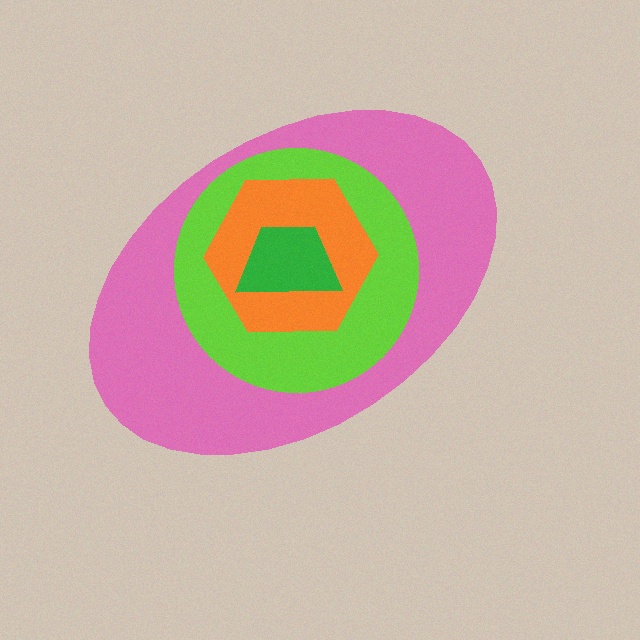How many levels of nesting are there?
4.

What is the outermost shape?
The pink ellipse.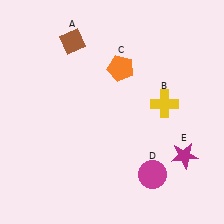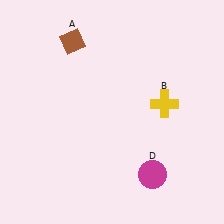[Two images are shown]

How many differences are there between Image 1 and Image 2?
There are 2 differences between the two images.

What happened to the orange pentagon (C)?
The orange pentagon (C) was removed in Image 2. It was in the top-right area of Image 1.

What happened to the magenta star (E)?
The magenta star (E) was removed in Image 2. It was in the bottom-right area of Image 1.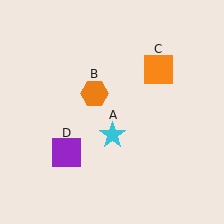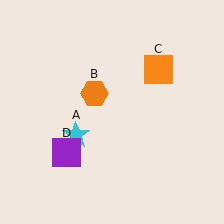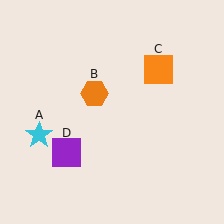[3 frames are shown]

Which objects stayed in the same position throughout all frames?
Orange hexagon (object B) and orange square (object C) and purple square (object D) remained stationary.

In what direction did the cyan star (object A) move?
The cyan star (object A) moved left.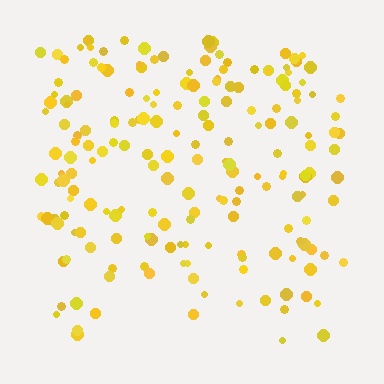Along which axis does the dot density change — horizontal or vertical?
Vertical.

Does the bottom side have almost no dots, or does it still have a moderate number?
Still a moderate number, just noticeably fewer than the top.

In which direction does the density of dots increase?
From bottom to top, with the top side densest.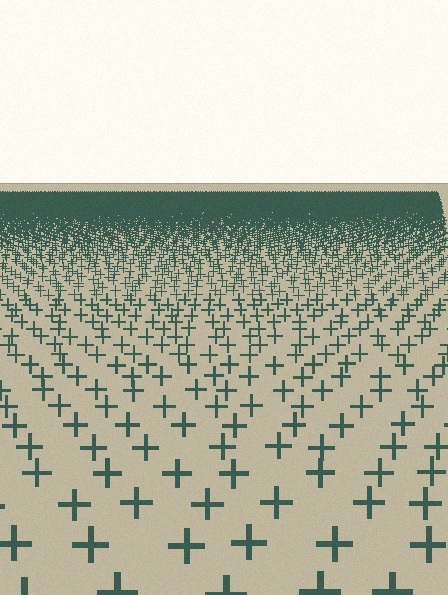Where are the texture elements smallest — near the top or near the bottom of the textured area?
Near the top.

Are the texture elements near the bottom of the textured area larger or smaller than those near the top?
Larger. Near the bottom, elements are closer to the viewer and appear at a bigger on-screen size.